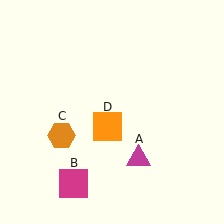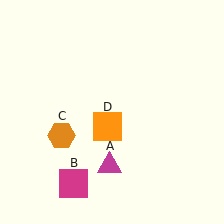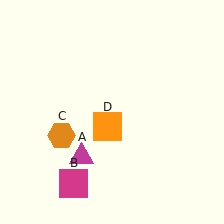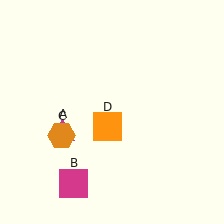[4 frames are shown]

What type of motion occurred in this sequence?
The magenta triangle (object A) rotated clockwise around the center of the scene.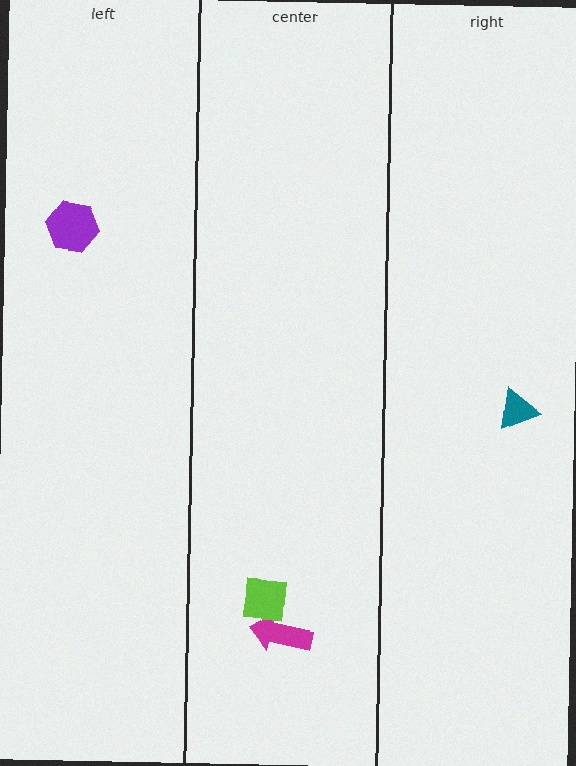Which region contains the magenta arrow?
The center region.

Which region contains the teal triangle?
The right region.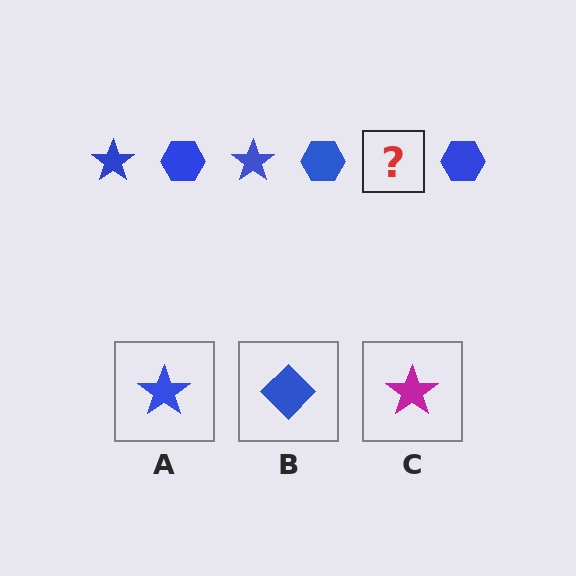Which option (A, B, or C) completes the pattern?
A.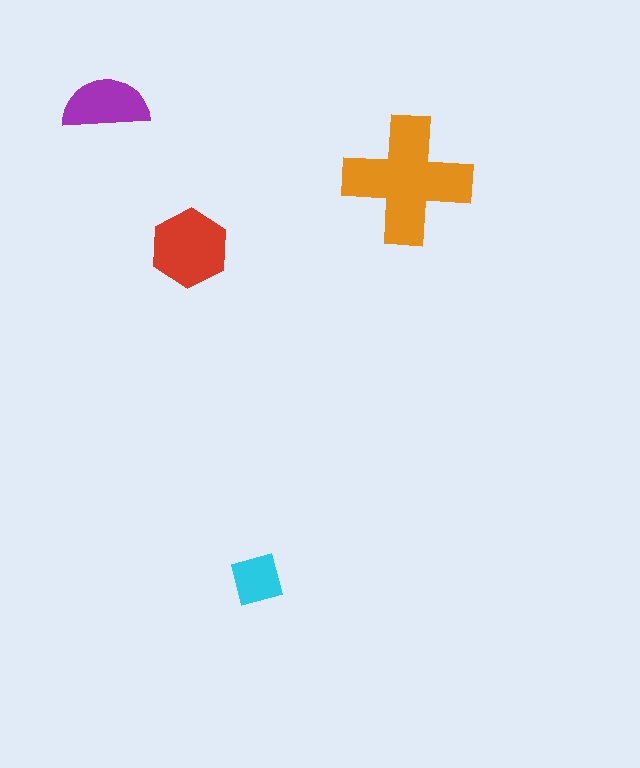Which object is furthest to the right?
The orange cross is rightmost.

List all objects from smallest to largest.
The cyan square, the purple semicircle, the red hexagon, the orange cross.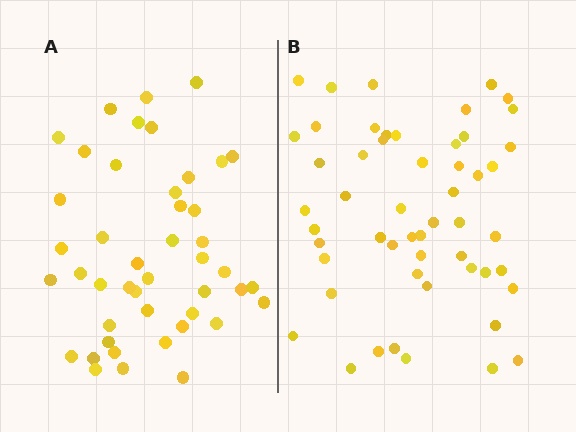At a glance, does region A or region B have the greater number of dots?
Region B (the right region) has more dots.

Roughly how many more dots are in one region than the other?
Region B has roughly 8 or so more dots than region A.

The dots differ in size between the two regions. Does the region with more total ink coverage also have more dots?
No. Region A has more total ink coverage because its dots are larger, but region B actually contains more individual dots. Total area can be misleading — the number of items is what matters here.